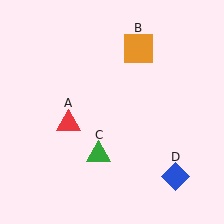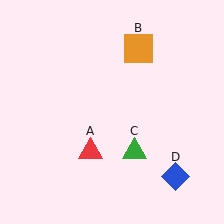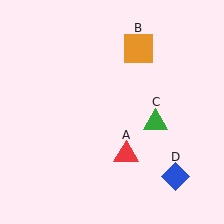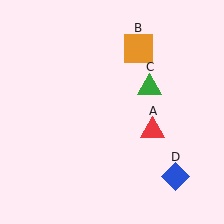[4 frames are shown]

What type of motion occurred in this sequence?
The red triangle (object A), green triangle (object C) rotated counterclockwise around the center of the scene.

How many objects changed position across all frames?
2 objects changed position: red triangle (object A), green triangle (object C).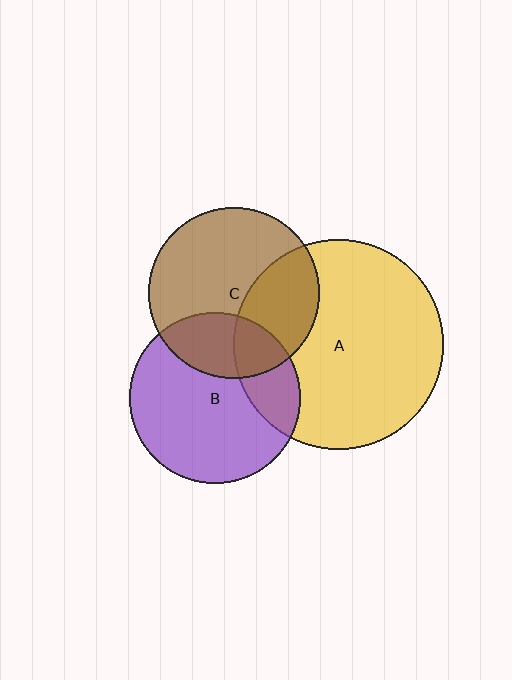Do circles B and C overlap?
Yes.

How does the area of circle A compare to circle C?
Approximately 1.5 times.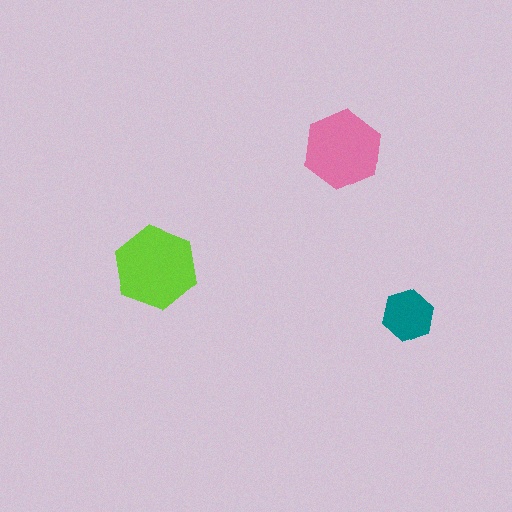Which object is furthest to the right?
The teal hexagon is rightmost.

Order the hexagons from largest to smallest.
the lime one, the pink one, the teal one.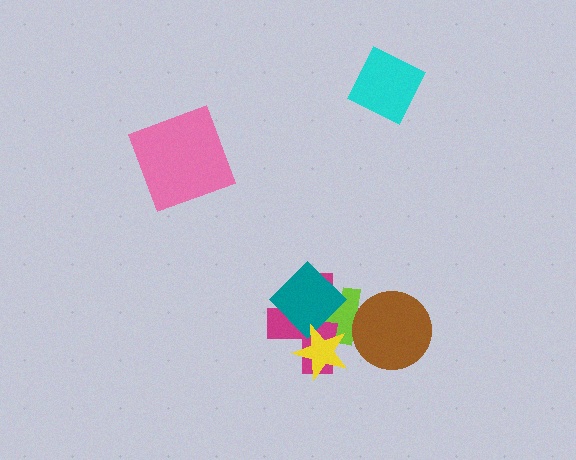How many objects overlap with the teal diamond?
3 objects overlap with the teal diamond.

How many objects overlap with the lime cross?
4 objects overlap with the lime cross.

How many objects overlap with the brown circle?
2 objects overlap with the brown circle.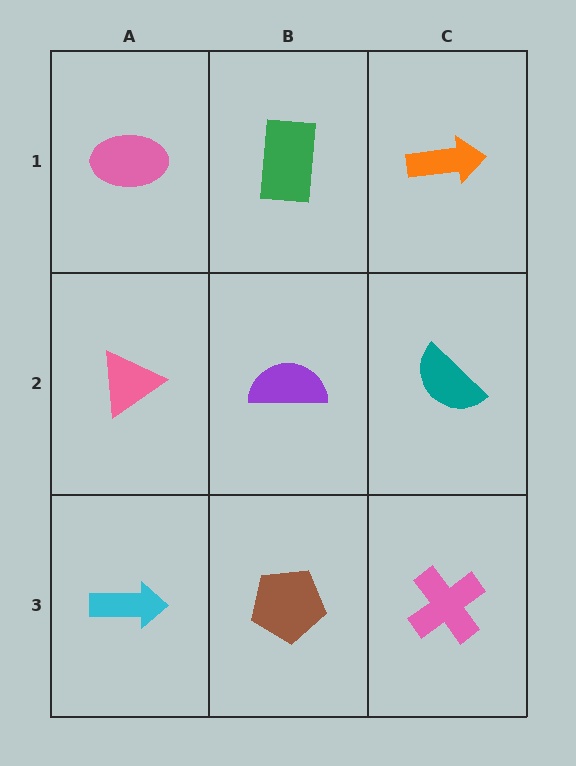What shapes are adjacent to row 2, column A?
A pink ellipse (row 1, column A), a cyan arrow (row 3, column A), a purple semicircle (row 2, column B).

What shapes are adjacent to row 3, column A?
A pink triangle (row 2, column A), a brown pentagon (row 3, column B).